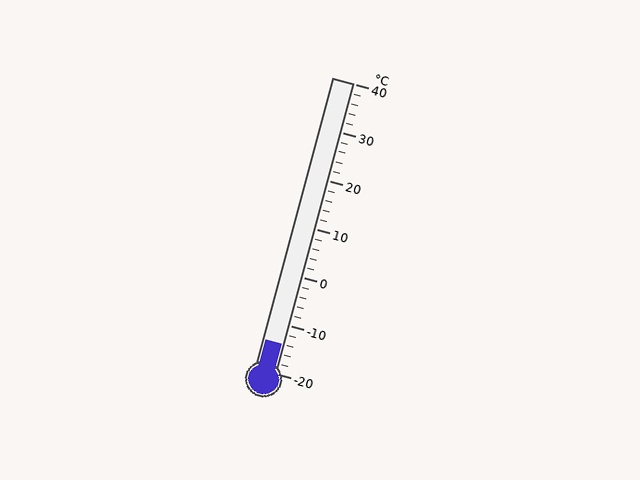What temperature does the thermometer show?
The thermometer shows approximately -14°C.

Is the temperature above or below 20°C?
The temperature is below 20°C.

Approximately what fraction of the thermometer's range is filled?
The thermometer is filled to approximately 10% of its range.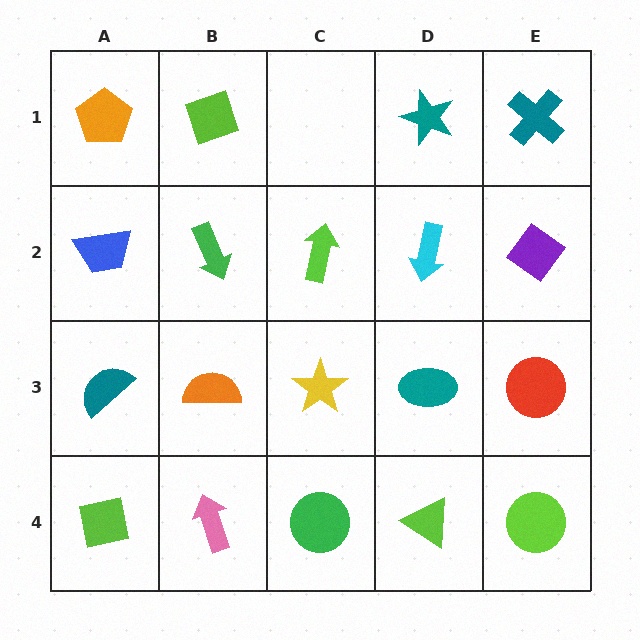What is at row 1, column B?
A lime diamond.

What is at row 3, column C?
A yellow star.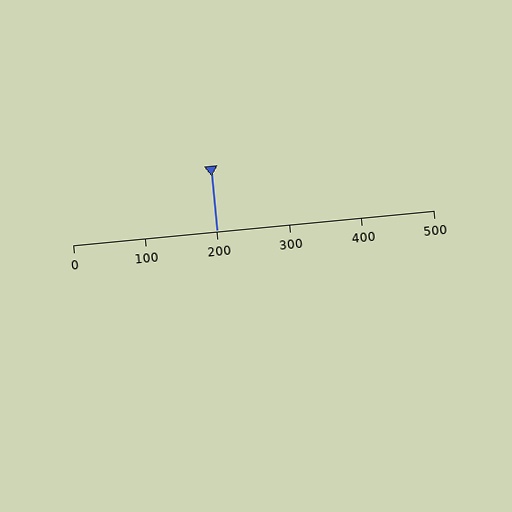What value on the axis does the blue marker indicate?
The marker indicates approximately 200.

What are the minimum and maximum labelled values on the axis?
The axis runs from 0 to 500.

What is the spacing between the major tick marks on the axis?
The major ticks are spaced 100 apart.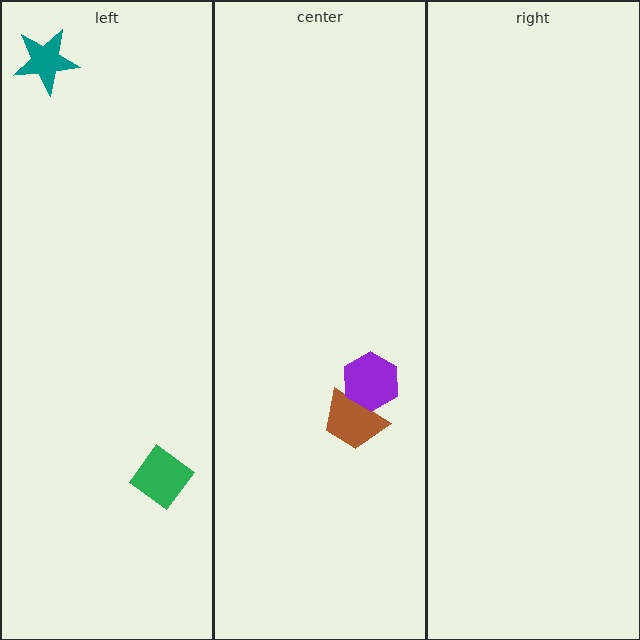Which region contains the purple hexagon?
The center region.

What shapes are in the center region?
The brown trapezoid, the purple hexagon.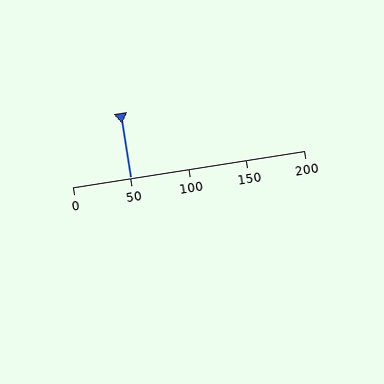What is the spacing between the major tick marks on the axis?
The major ticks are spaced 50 apart.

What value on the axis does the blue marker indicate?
The marker indicates approximately 50.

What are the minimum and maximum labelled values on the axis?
The axis runs from 0 to 200.